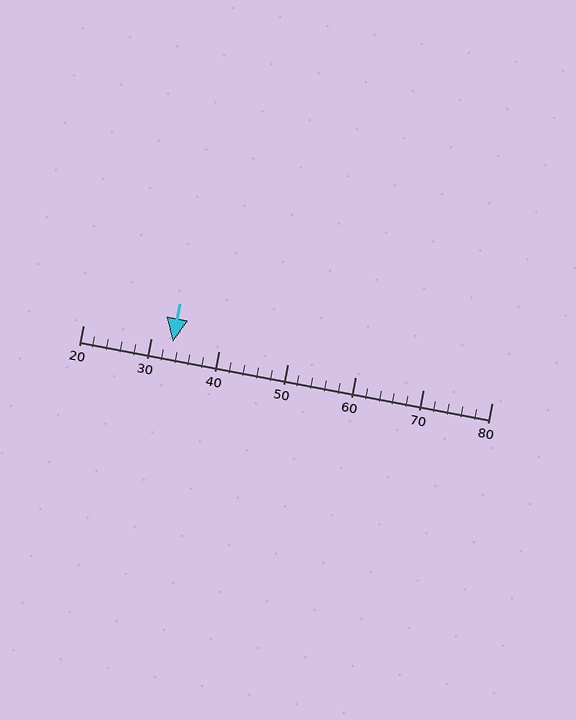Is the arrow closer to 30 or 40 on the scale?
The arrow is closer to 30.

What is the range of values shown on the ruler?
The ruler shows values from 20 to 80.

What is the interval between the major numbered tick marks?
The major tick marks are spaced 10 units apart.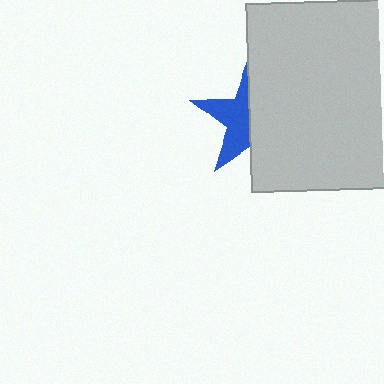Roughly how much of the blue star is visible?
About half of it is visible (roughly 46%).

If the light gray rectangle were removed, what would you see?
You would see the complete blue star.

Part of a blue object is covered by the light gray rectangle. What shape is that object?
It is a star.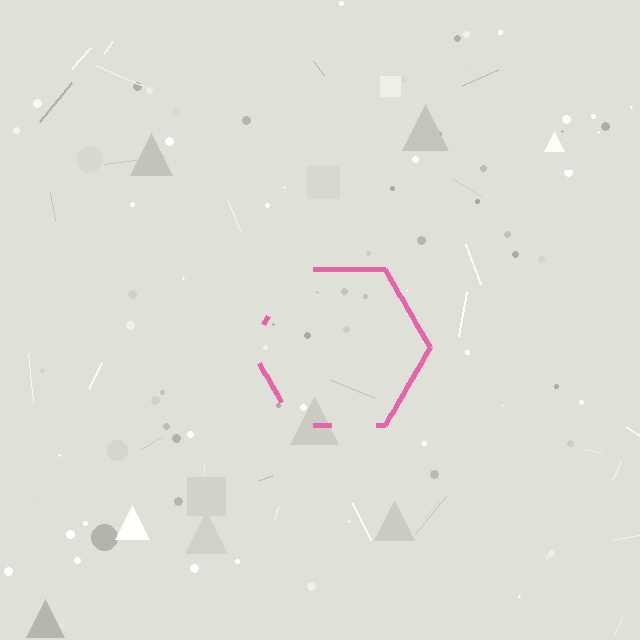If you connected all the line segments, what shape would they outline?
They would outline a hexagon.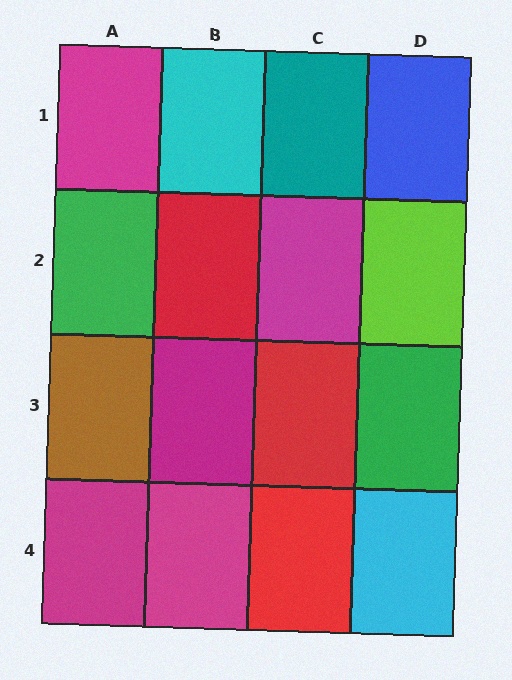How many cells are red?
3 cells are red.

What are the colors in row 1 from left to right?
Magenta, cyan, teal, blue.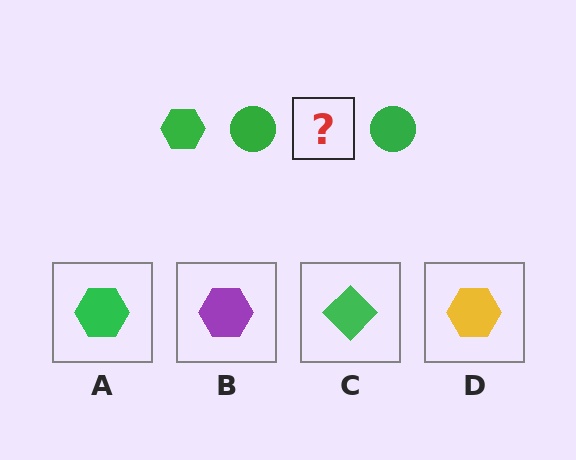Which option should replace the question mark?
Option A.